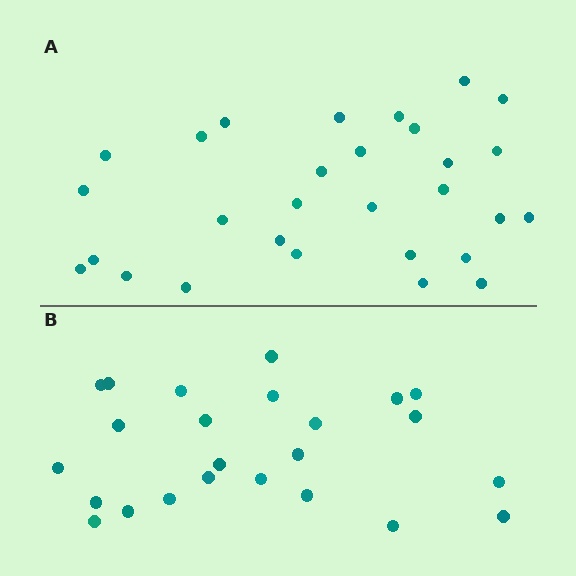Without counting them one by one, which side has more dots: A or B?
Region A (the top region) has more dots.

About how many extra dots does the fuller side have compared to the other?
Region A has about 5 more dots than region B.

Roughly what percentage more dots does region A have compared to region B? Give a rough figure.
About 20% more.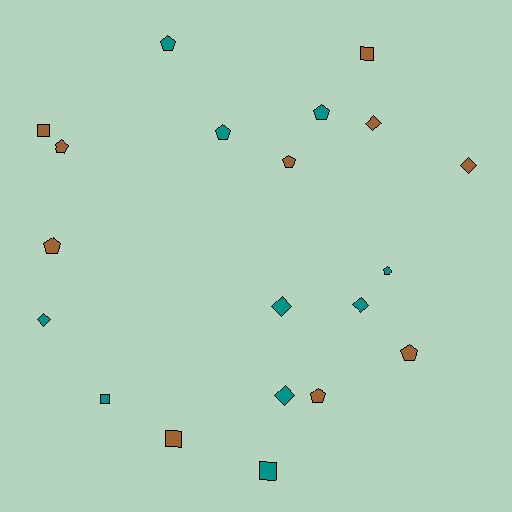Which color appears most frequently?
Brown, with 10 objects.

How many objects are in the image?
There are 20 objects.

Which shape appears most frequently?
Pentagon, with 9 objects.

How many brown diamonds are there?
There are 2 brown diamonds.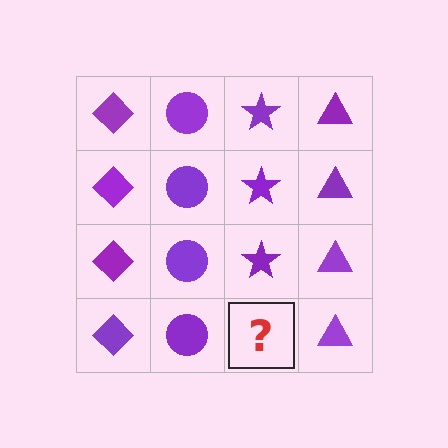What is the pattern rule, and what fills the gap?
The rule is that each column has a consistent shape. The gap should be filled with a purple star.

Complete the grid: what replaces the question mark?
The question mark should be replaced with a purple star.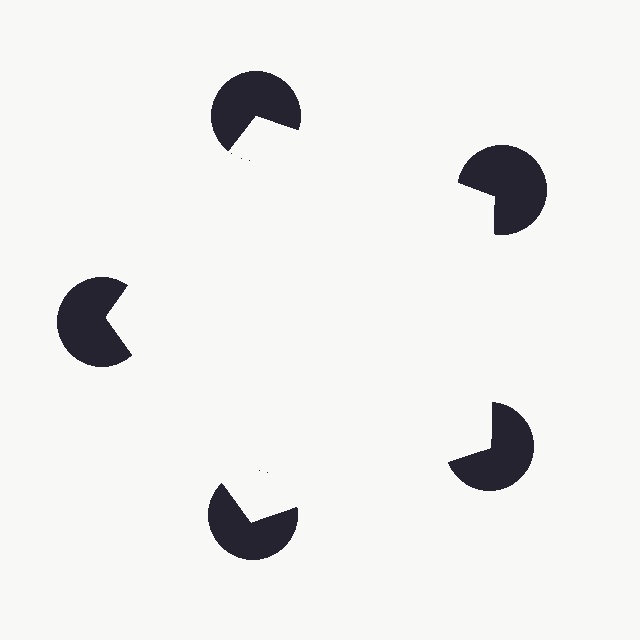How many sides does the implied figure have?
5 sides.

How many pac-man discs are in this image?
There are 5 — one at each vertex of the illusory pentagon.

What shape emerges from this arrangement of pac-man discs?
An illusory pentagon — its edges are inferred from the aligned wedge cuts in the pac-man discs, not physically drawn.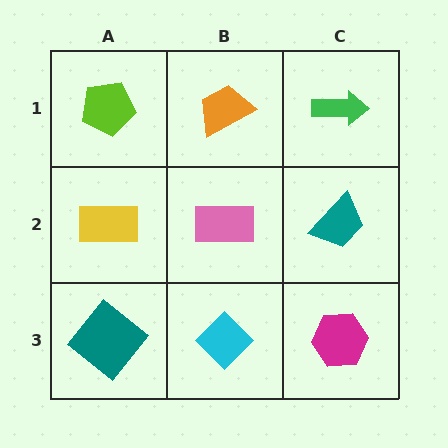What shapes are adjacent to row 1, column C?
A teal trapezoid (row 2, column C), an orange trapezoid (row 1, column B).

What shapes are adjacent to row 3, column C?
A teal trapezoid (row 2, column C), a cyan diamond (row 3, column B).